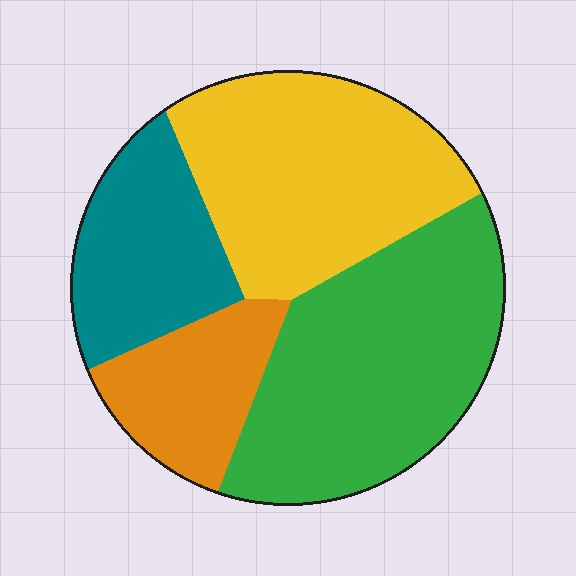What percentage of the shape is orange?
Orange takes up about one eighth (1/8) of the shape.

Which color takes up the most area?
Green, at roughly 35%.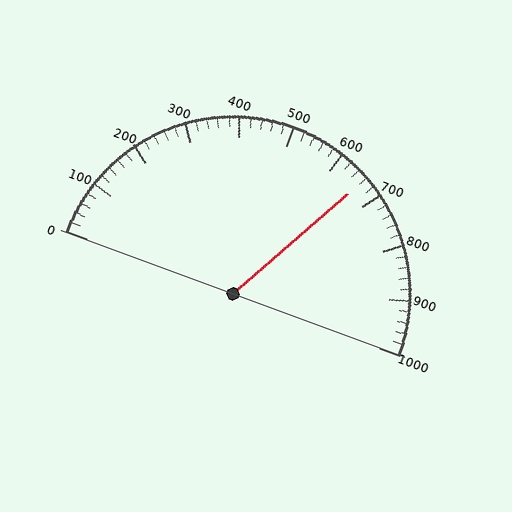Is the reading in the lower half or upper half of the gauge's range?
The reading is in the upper half of the range (0 to 1000).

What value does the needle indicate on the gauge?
The needle indicates approximately 660.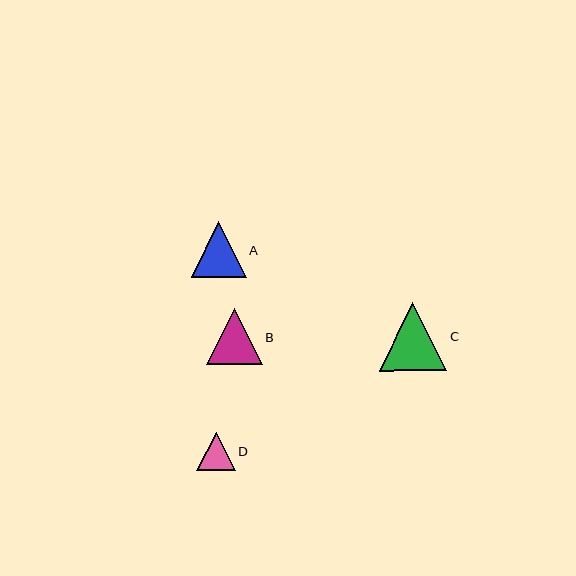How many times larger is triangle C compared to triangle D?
Triangle C is approximately 1.8 times the size of triangle D.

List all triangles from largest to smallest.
From largest to smallest: C, B, A, D.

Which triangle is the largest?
Triangle C is the largest with a size of approximately 68 pixels.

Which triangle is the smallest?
Triangle D is the smallest with a size of approximately 38 pixels.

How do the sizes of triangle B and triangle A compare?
Triangle B and triangle A are approximately the same size.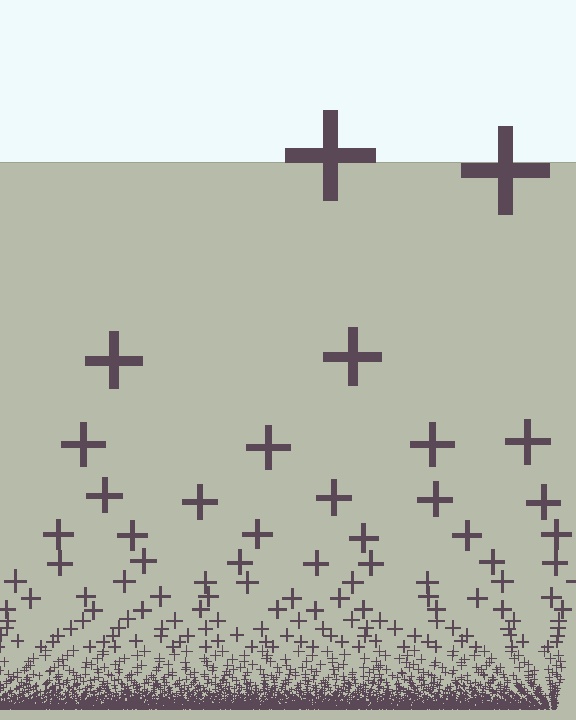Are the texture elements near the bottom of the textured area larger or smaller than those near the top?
Smaller. The gradient is inverted — elements near the bottom are smaller and denser.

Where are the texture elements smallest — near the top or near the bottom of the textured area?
Near the bottom.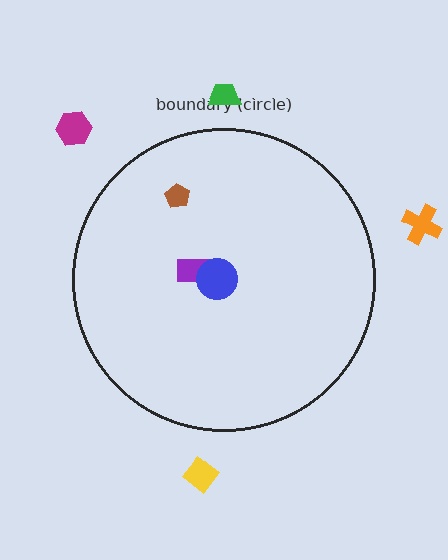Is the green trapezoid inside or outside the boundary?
Outside.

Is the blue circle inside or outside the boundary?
Inside.